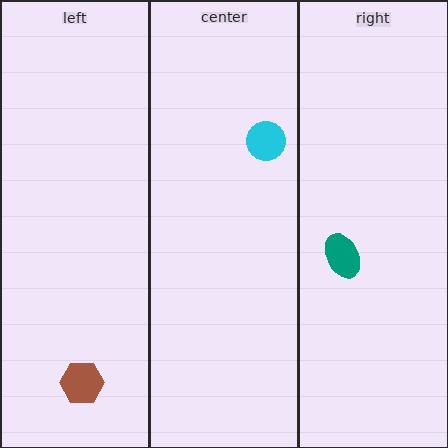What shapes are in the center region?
The cyan circle.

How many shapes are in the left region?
1.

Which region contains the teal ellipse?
The right region.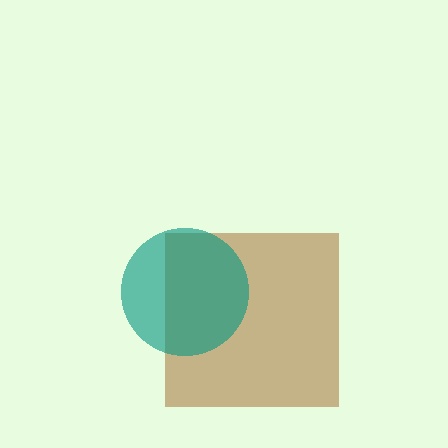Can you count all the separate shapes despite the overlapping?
Yes, there are 2 separate shapes.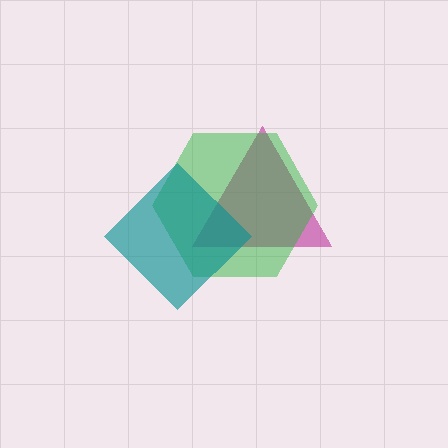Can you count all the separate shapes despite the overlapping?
Yes, there are 3 separate shapes.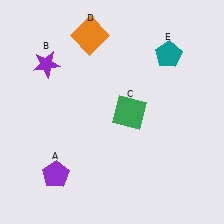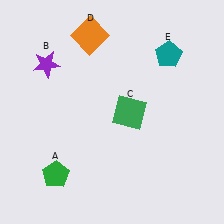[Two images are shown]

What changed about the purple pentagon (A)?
In Image 1, A is purple. In Image 2, it changed to green.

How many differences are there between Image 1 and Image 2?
There is 1 difference between the two images.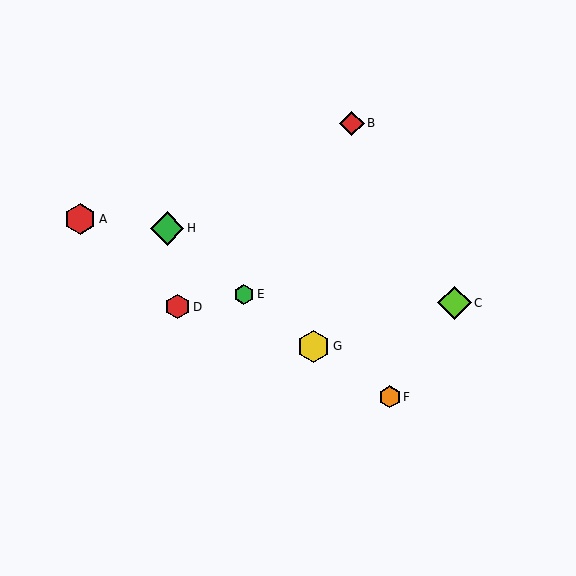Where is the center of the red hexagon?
The center of the red hexagon is at (80, 219).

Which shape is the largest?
The lime diamond (labeled C) is the largest.